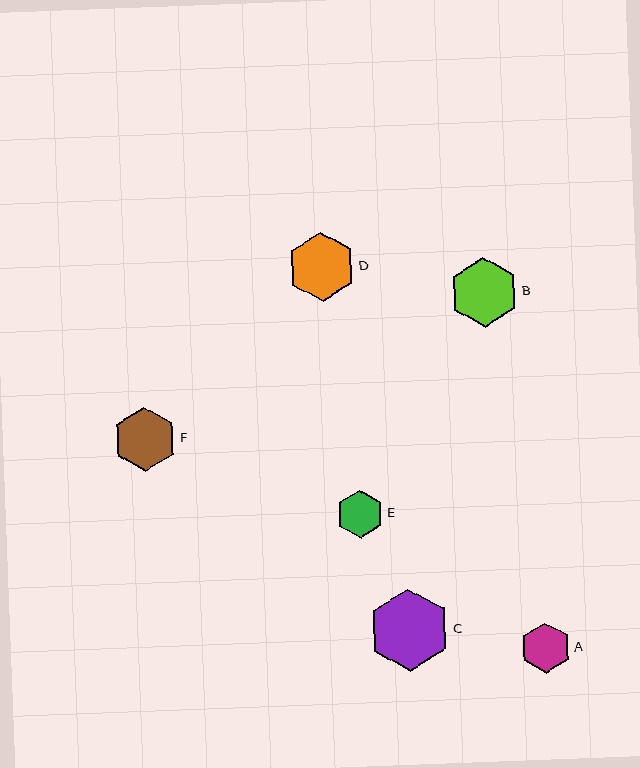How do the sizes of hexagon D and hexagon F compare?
Hexagon D and hexagon F are approximately the same size.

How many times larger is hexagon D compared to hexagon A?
Hexagon D is approximately 1.4 times the size of hexagon A.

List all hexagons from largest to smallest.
From largest to smallest: C, B, D, F, A, E.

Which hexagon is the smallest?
Hexagon E is the smallest with a size of approximately 48 pixels.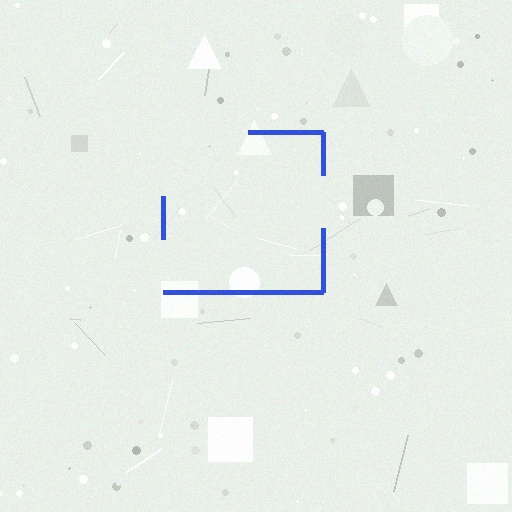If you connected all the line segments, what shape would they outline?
They would outline a square.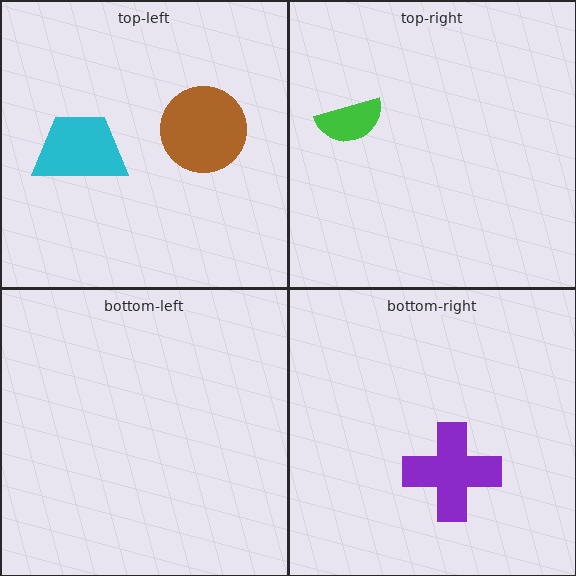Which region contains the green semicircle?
The top-right region.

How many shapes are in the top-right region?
1.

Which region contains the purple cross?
The bottom-right region.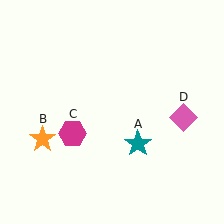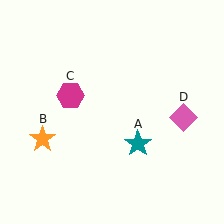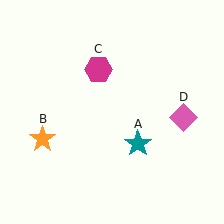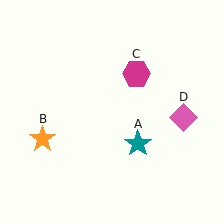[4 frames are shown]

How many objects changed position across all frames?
1 object changed position: magenta hexagon (object C).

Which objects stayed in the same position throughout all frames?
Teal star (object A) and orange star (object B) and pink diamond (object D) remained stationary.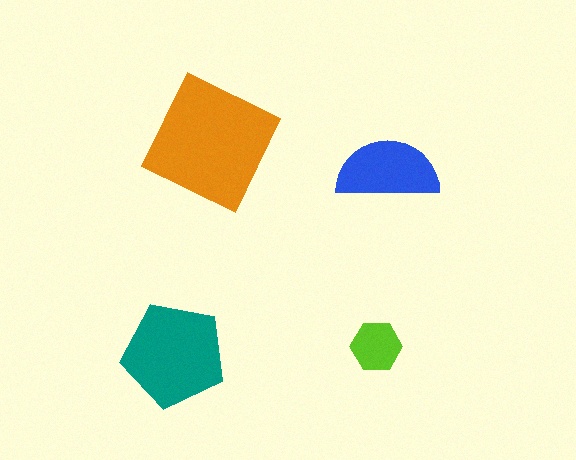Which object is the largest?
The orange square.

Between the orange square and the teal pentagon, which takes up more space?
The orange square.